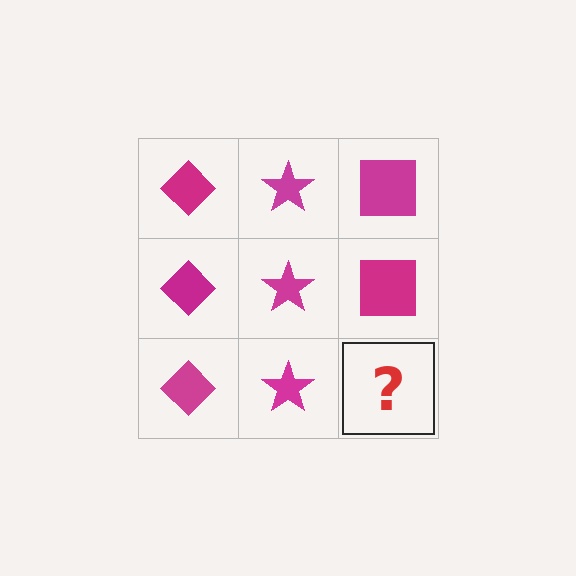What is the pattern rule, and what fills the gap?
The rule is that each column has a consistent shape. The gap should be filled with a magenta square.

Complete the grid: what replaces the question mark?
The question mark should be replaced with a magenta square.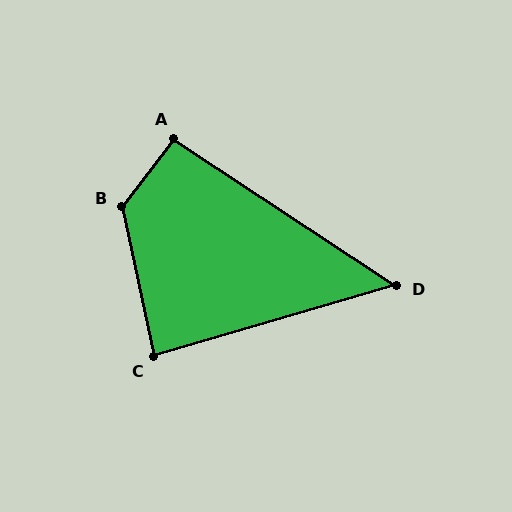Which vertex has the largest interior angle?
B, at approximately 130 degrees.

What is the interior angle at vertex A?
Approximately 94 degrees (approximately right).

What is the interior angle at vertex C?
Approximately 86 degrees (approximately right).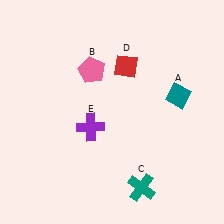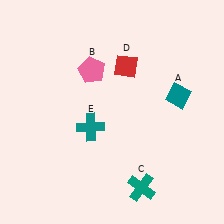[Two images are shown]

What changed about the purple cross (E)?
In Image 1, E is purple. In Image 2, it changed to teal.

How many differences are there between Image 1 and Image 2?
There is 1 difference between the two images.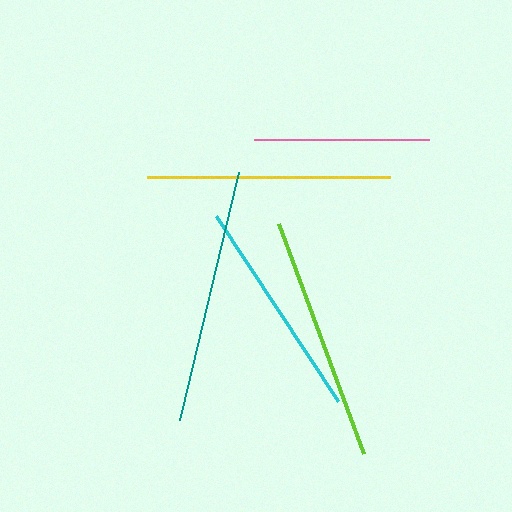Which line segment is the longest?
The teal line is the longest at approximately 254 pixels.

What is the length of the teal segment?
The teal segment is approximately 254 pixels long.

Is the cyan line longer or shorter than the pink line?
The cyan line is longer than the pink line.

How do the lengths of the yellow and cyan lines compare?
The yellow and cyan lines are approximately the same length.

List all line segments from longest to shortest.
From longest to shortest: teal, lime, yellow, cyan, pink.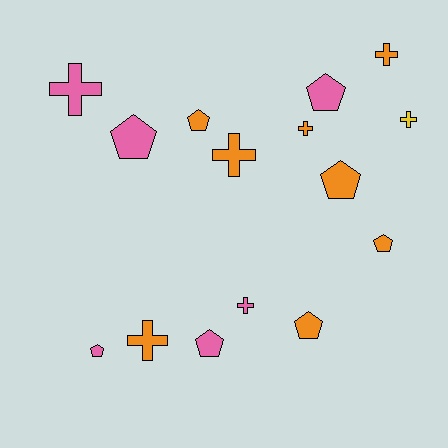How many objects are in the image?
There are 15 objects.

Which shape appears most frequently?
Pentagon, with 8 objects.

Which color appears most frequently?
Orange, with 8 objects.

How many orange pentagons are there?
There are 4 orange pentagons.